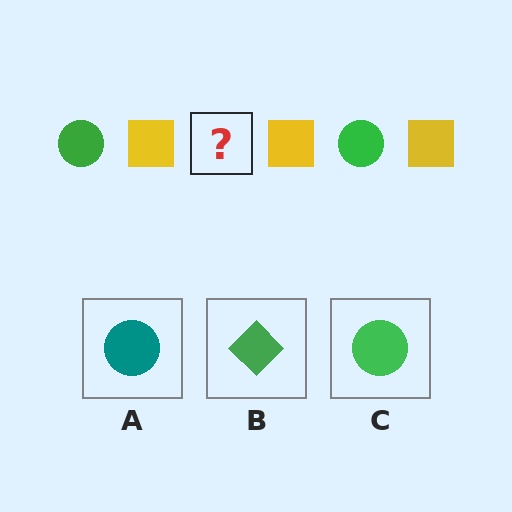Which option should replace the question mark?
Option C.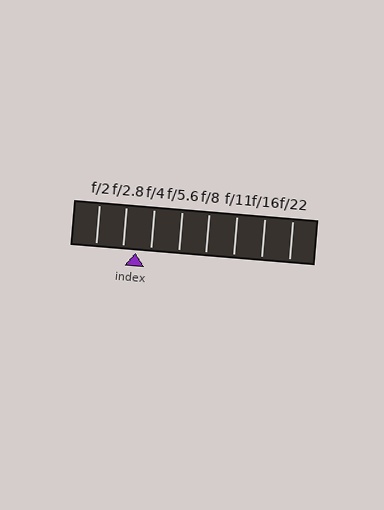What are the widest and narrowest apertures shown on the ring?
The widest aperture shown is f/2 and the narrowest is f/22.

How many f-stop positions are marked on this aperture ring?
There are 8 f-stop positions marked.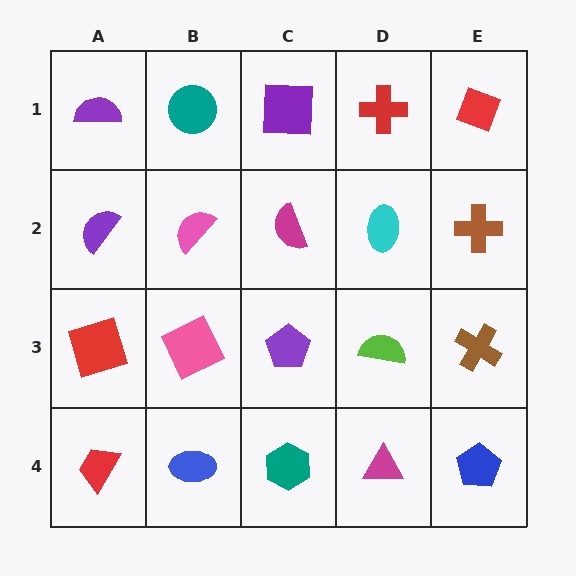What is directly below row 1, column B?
A pink semicircle.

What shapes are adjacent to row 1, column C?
A magenta semicircle (row 2, column C), a teal circle (row 1, column B), a red cross (row 1, column D).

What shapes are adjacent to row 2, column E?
A red diamond (row 1, column E), a brown cross (row 3, column E), a cyan ellipse (row 2, column D).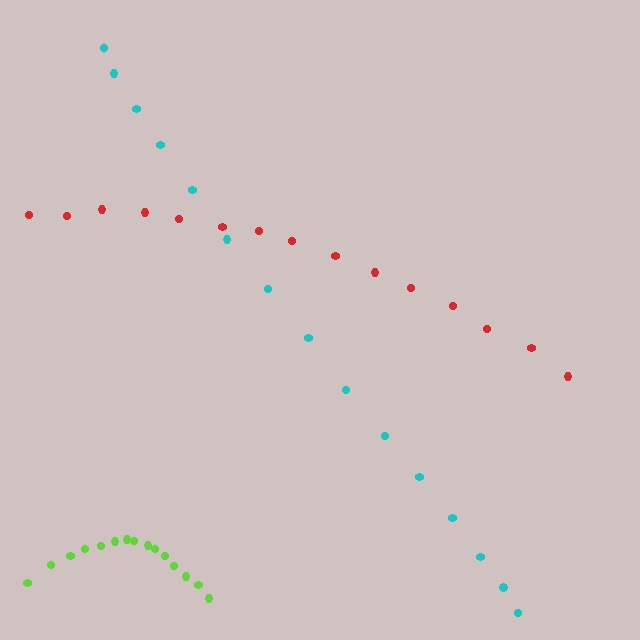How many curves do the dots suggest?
There are 3 distinct paths.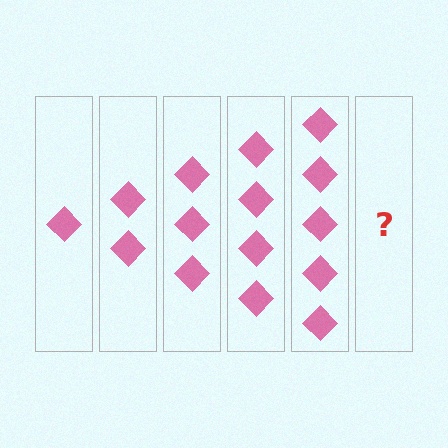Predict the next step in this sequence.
The next step is 6 diamonds.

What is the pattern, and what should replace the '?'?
The pattern is that each step adds one more diamond. The '?' should be 6 diamonds.